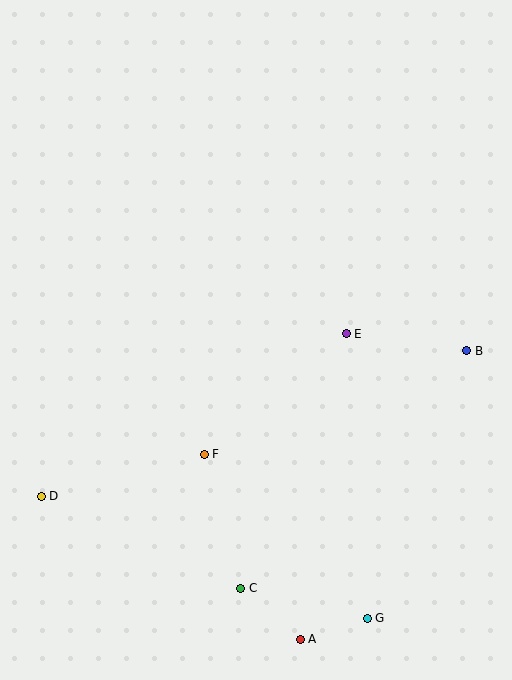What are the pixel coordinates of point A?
Point A is at (300, 639).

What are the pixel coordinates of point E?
Point E is at (346, 334).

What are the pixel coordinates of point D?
Point D is at (41, 496).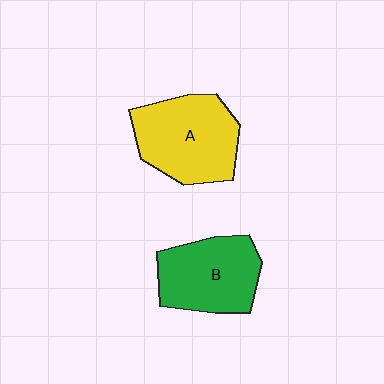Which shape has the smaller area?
Shape B (green).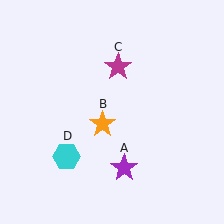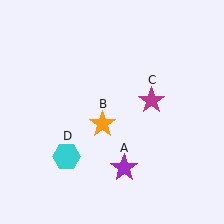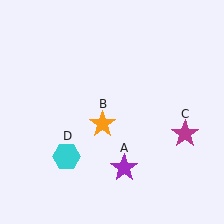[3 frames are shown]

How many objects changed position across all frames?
1 object changed position: magenta star (object C).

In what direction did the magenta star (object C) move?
The magenta star (object C) moved down and to the right.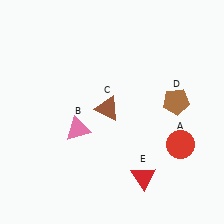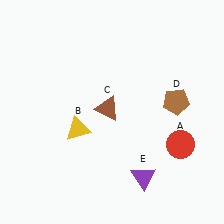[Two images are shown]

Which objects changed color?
B changed from pink to yellow. E changed from red to purple.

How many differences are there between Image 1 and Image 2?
There are 2 differences between the two images.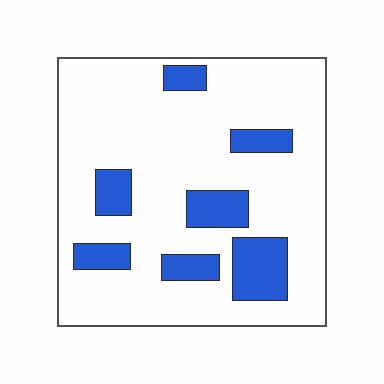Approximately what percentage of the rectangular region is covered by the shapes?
Approximately 20%.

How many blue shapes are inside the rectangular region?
7.